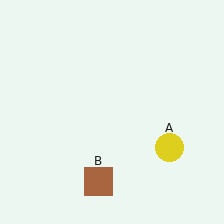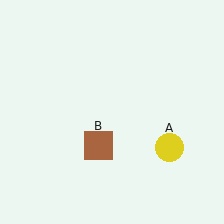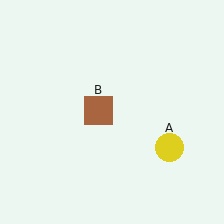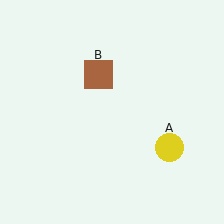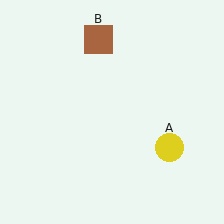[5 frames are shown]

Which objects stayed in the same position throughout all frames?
Yellow circle (object A) remained stationary.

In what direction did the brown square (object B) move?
The brown square (object B) moved up.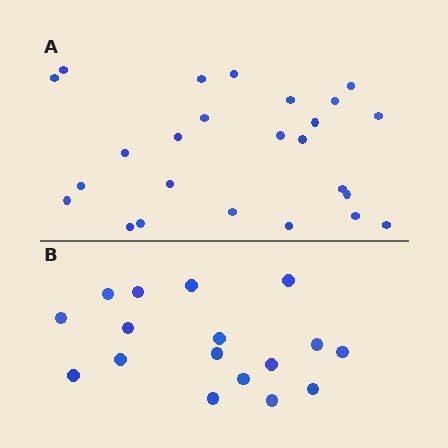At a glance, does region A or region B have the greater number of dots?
Region A (the top region) has more dots.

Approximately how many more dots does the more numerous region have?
Region A has roughly 8 or so more dots than region B.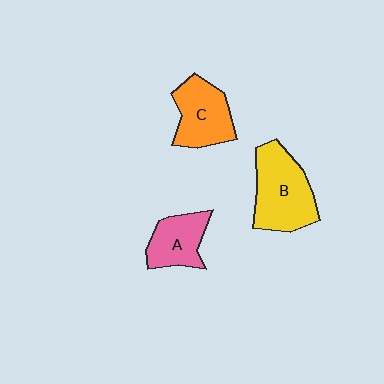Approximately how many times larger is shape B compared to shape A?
Approximately 1.6 times.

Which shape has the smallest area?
Shape A (pink).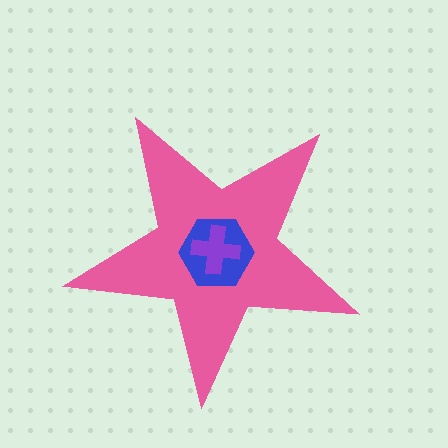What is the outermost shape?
The pink star.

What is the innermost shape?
The purple cross.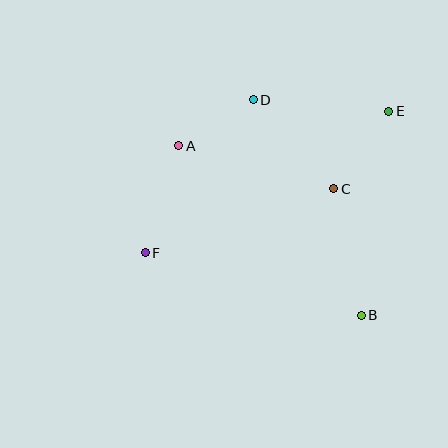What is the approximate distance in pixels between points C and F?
The distance between C and F is approximately 199 pixels.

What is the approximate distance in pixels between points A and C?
The distance between A and C is approximately 161 pixels.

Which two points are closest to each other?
Points A and D are closest to each other.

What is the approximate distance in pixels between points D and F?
The distance between D and F is approximately 187 pixels.